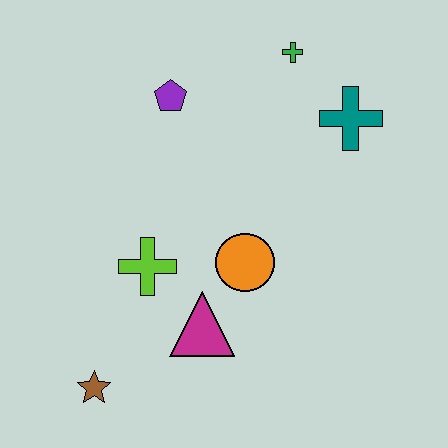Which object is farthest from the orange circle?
The green cross is farthest from the orange circle.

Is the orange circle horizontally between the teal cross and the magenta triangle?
Yes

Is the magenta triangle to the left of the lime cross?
No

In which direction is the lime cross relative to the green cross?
The lime cross is below the green cross.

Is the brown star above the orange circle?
No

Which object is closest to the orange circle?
The magenta triangle is closest to the orange circle.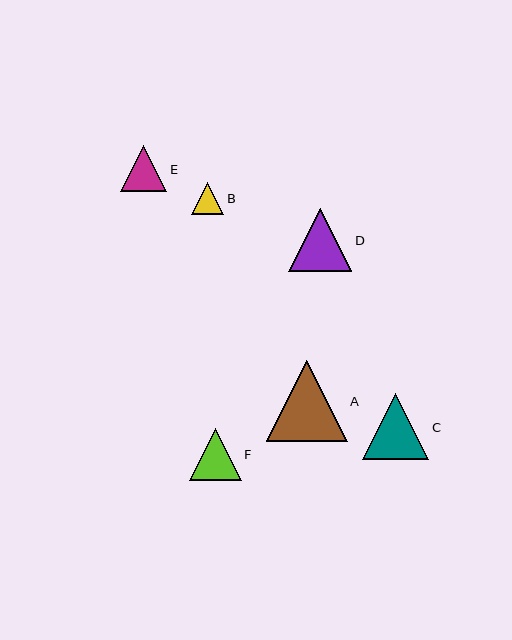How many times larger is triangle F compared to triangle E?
Triangle F is approximately 1.1 times the size of triangle E.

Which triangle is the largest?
Triangle A is the largest with a size of approximately 81 pixels.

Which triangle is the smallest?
Triangle B is the smallest with a size of approximately 33 pixels.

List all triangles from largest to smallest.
From largest to smallest: A, C, D, F, E, B.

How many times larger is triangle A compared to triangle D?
Triangle A is approximately 1.3 times the size of triangle D.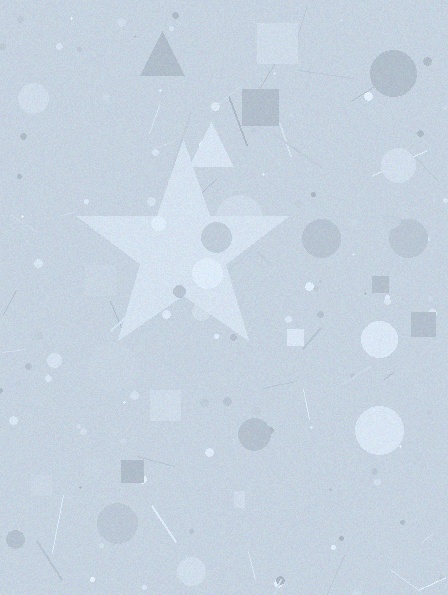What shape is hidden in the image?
A star is hidden in the image.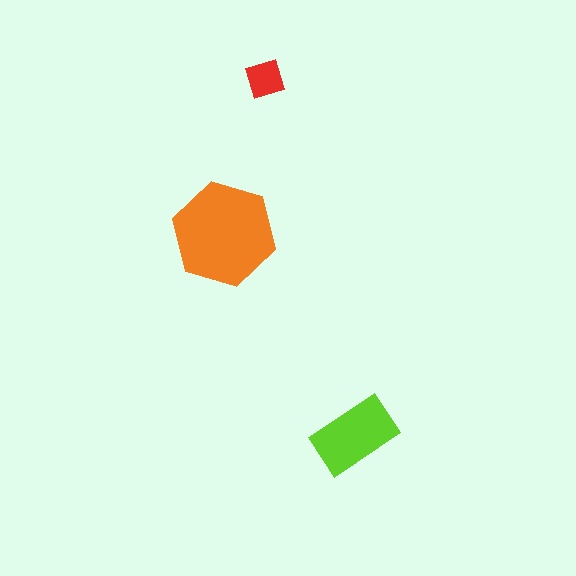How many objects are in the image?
There are 3 objects in the image.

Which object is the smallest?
The red diamond.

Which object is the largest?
The orange hexagon.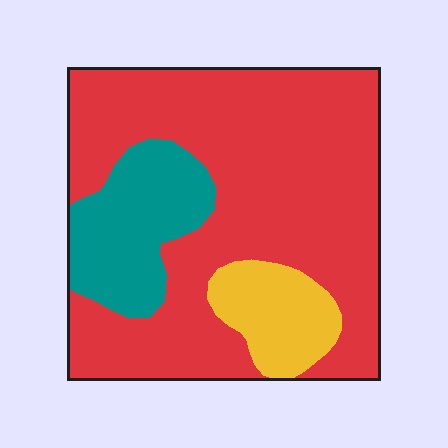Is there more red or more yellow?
Red.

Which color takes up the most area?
Red, at roughly 70%.